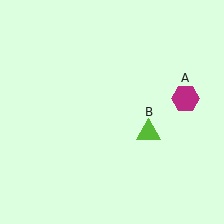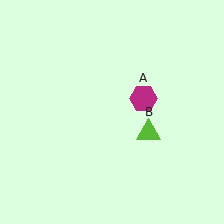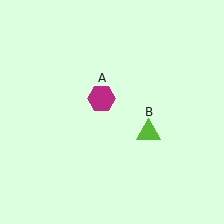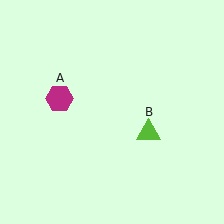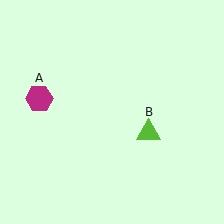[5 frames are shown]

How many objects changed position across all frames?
1 object changed position: magenta hexagon (object A).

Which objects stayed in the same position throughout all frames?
Lime triangle (object B) remained stationary.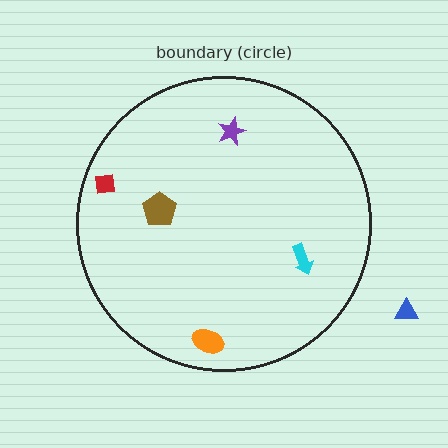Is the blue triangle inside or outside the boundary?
Outside.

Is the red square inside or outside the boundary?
Inside.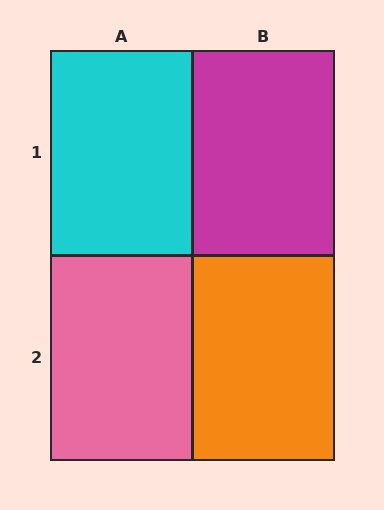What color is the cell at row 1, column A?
Cyan.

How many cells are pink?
1 cell is pink.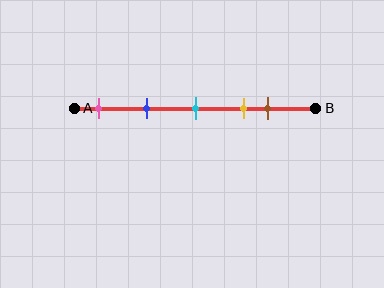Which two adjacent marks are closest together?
The yellow and brown marks are the closest adjacent pair.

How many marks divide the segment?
There are 5 marks dividing the segment.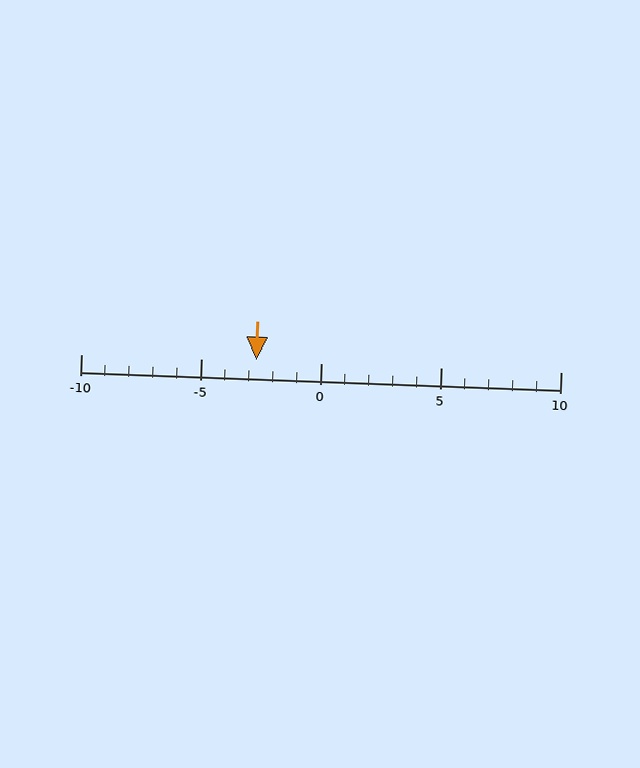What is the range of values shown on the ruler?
The ruler shows values from -10 to 10.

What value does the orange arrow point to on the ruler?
The orange arrow points to approximately -3.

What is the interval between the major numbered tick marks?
The major tick marks are spaced 5 units apart.